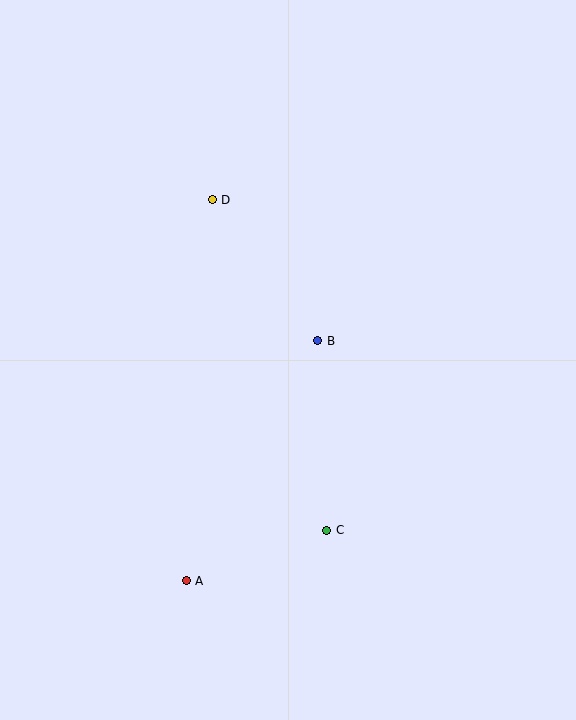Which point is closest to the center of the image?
Point B at (318, 341) is closest to the center.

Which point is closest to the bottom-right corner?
Point C is closest to the bottom-right corner.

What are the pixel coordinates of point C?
Point C is at (327, 530).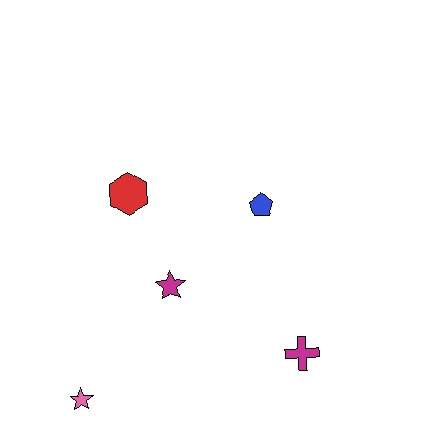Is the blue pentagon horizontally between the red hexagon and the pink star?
No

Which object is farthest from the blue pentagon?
The pink star is farthest from the blue pentagon.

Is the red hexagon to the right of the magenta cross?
No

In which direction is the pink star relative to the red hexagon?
The pink star is below the red hexagon.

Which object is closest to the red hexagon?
The magenta star is closest to the red hexagon.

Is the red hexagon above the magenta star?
Yes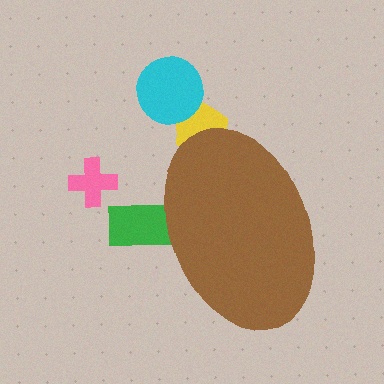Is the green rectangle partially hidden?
Yes, the green rectangle is partially hidden behind the brown ellipse.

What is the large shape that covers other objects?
A brown ellipse.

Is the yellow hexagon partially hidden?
Yes, the yellow hexagon is partially hidden behind the brown ellipse.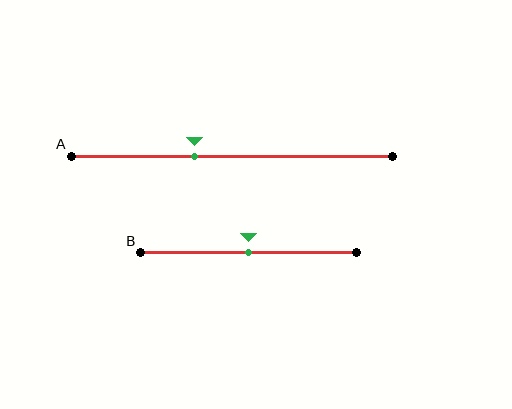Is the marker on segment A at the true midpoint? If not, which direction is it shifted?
No, the marker on segment A is shifted to the left by about 12% of the segment length.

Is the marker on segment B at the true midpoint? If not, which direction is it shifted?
Yes, the marker on segment B is at the true midpoint.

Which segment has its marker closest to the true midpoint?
Segment B has its marker closest to the true midpoint.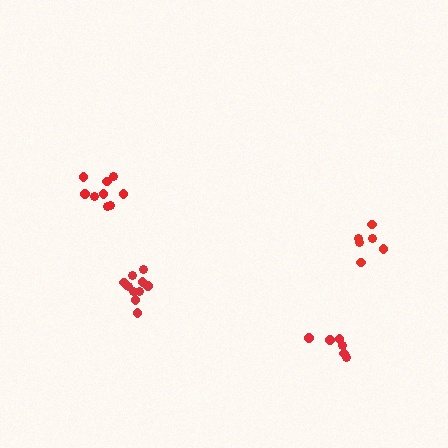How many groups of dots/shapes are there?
There are 4 groups.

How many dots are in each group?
Group 1: 6 dots, Group 2: 11 dots, Group 3: 6 dots, Group 4: 9 dots (32 total).